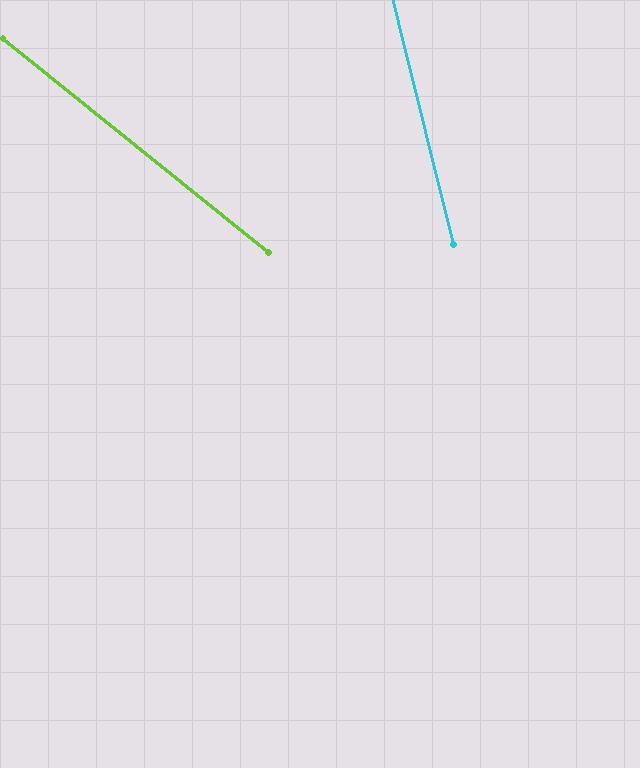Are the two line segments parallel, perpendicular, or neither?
Neither parallel nor perpendicular — they differ by about 37°.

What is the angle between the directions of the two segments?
Approximately 37 degrees.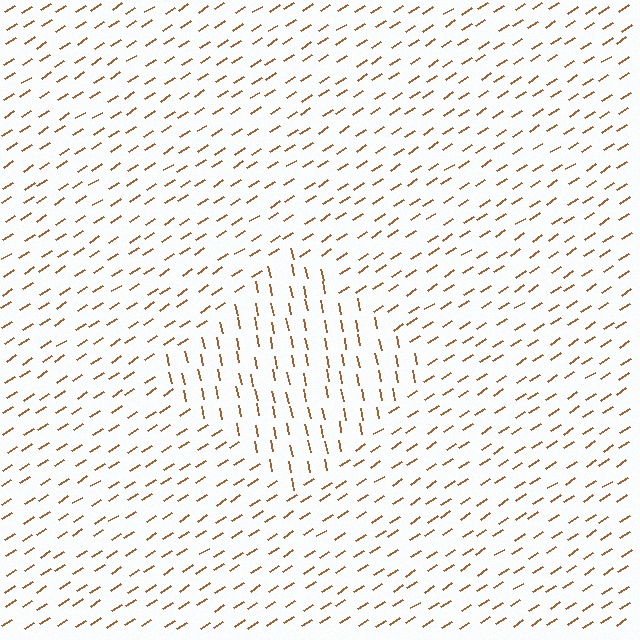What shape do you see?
I see a diamond.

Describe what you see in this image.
The image is filled with small brown line segments. A diamond region in the image has lines oriented differently from the surrounding lines, creating a visible texture boundary.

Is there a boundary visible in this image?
Yes, there is a texture boundary formed by a change in line orientation.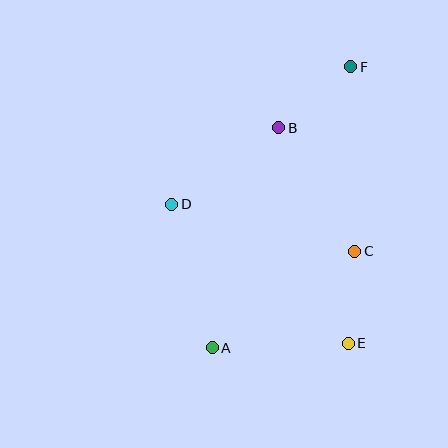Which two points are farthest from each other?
Points A and F are farthest from each other.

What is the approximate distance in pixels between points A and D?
The distance between A and D is approximately 149 pixels.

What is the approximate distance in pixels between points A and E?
The distance between A and E is approximately 136 pixels.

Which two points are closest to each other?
Points C and E are closest to each other.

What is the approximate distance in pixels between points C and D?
The distance between C and D is approximately 189 pixels.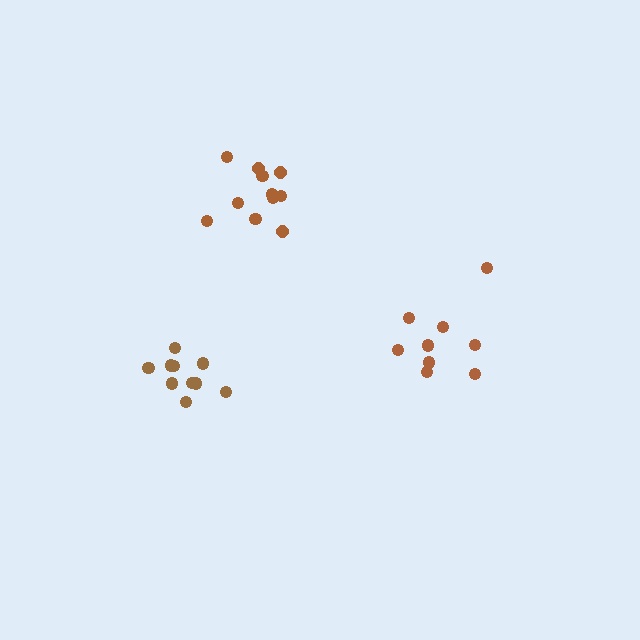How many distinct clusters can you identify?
There are 3 distinct clusters.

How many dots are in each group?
Group 1: 9 dots, Group 2: 11 dots, Group 3: 11 dots (31 total).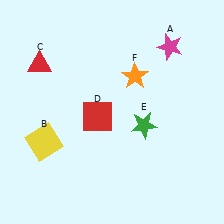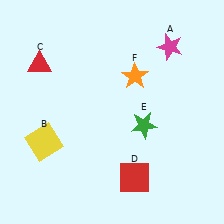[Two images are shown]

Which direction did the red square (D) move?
The red square (D) moved down.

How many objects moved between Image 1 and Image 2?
1 object moved between the two images.